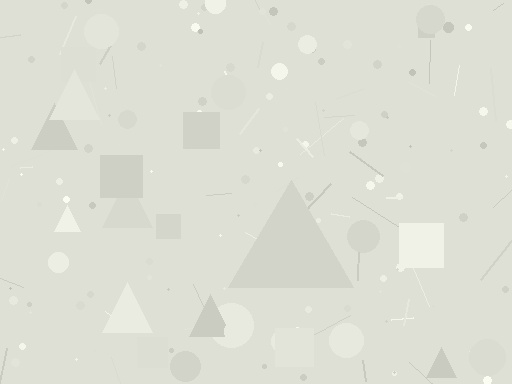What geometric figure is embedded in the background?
A triangle is embedded in the background.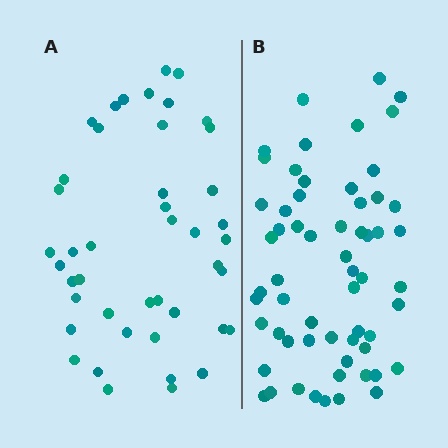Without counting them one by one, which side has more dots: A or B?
Region B (the right region) has more dots.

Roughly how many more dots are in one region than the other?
Region B has approximately 15 more dots than region A.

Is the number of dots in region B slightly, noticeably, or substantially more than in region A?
Region B has noticeably more, but not dramatically so. The ratio is roughly 1.4 to 1.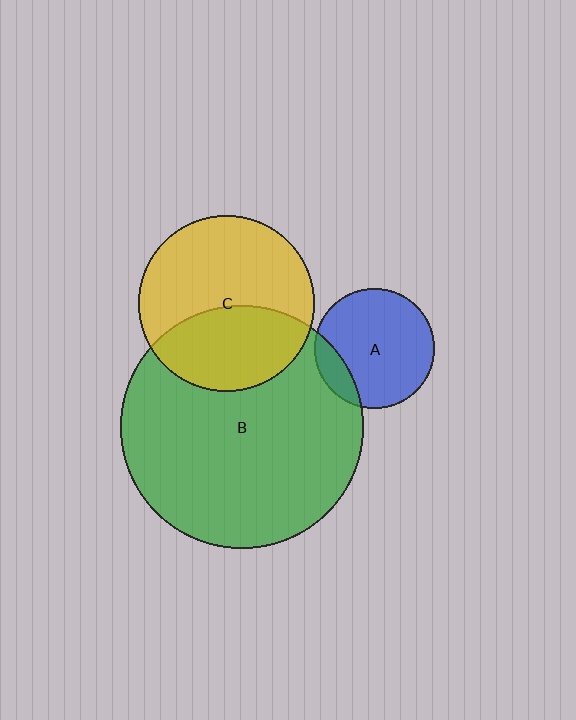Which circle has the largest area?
Circle B (green).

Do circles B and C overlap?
Yes.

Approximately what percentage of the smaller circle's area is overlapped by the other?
Approximately 40%.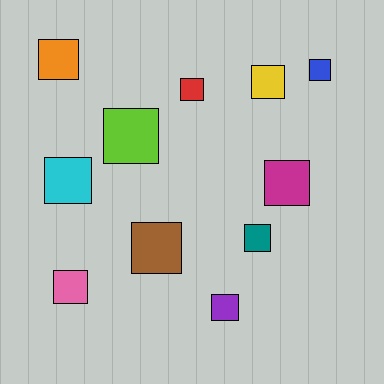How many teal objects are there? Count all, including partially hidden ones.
There is 1 teal object.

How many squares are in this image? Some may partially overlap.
There are 11 squares.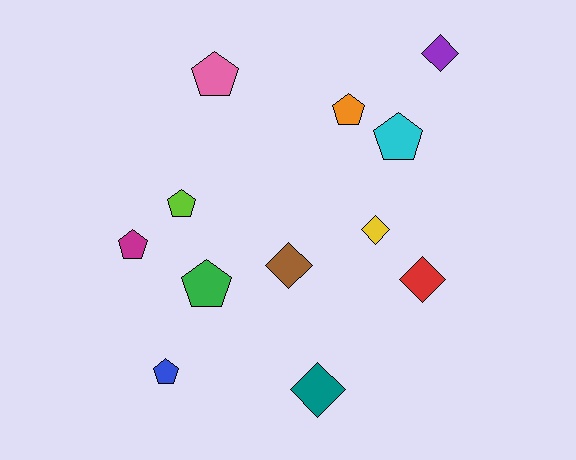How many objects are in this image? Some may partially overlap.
There are 12 objects.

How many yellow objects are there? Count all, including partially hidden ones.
There is 1 yellow object.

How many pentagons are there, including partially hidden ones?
There are 7 pentagons.